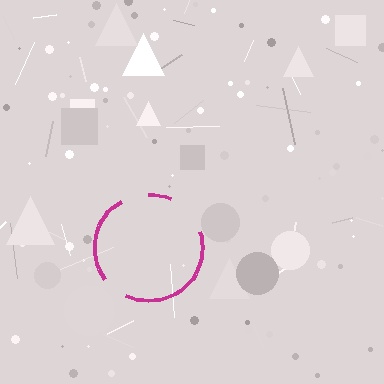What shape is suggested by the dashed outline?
The dashed outline suggests a circle.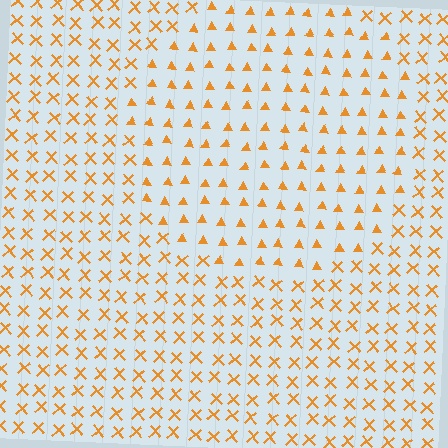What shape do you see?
I see a circle.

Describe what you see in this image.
The image is filled with small orange elements arranged in a uniform grid. A circle-shaped region contains triangles, while the surrounding area contains X marks. The boundary is defined purely by the change in element shape.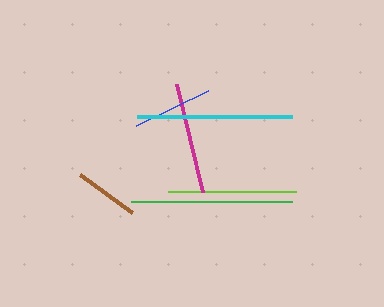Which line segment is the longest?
The green line is the longest at approximately 161 pixels.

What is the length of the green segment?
The green segment is approximately 161 pixels long.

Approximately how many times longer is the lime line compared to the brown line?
The lime line is approximately 2.0 times the length of the brown line.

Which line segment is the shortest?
The brown line is the shortest at approximately 64 pixels.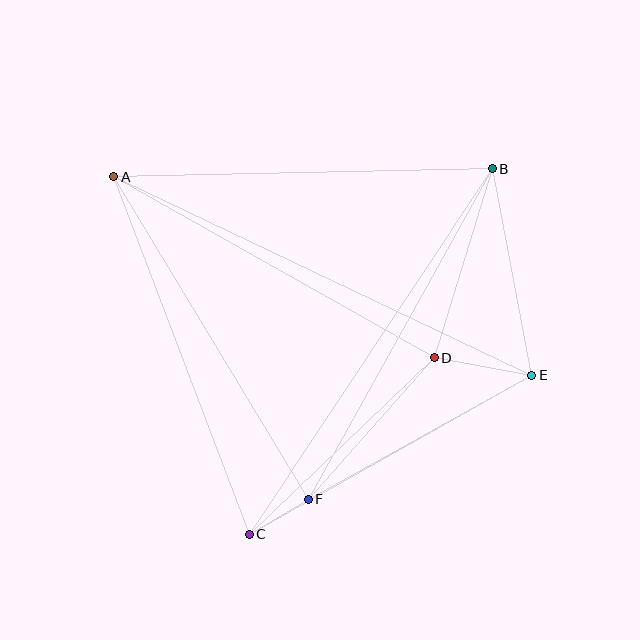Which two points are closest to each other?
Points C and F are closest to each other.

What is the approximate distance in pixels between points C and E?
The distance between C and E is approximately 324 pixels.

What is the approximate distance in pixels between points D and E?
The distance between D and E is approximately 99 pixels.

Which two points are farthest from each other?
Points A and E are farthest from each other.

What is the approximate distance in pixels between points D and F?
The distance between D and F is approximately 189 pixels.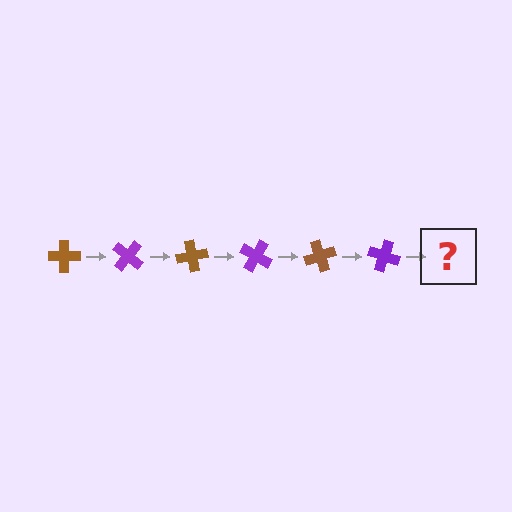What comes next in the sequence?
The next element should be a brown cross, rotated 240 degrees from the start.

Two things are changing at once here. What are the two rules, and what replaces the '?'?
The two rules are that it rotates 40 degrees each step and the color cycles through brown and purple. The '?' should be a brown cross, rotated 240 degrees from the start.